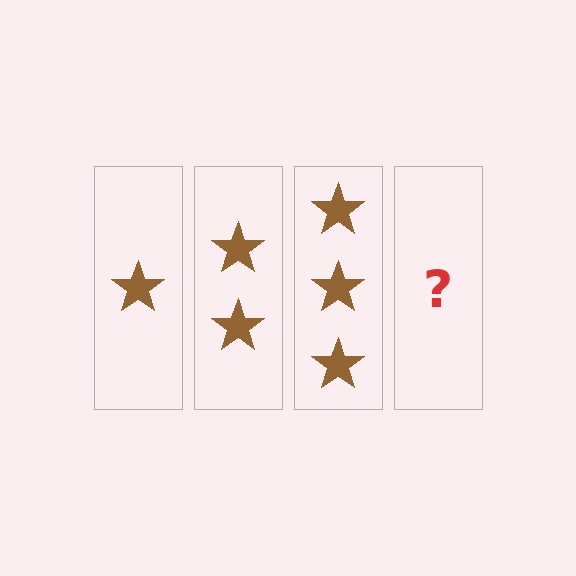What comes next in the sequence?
The next element should be 4 stars.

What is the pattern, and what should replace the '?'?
The pattern is that each step adds one more star. The '?' should be 4 stars.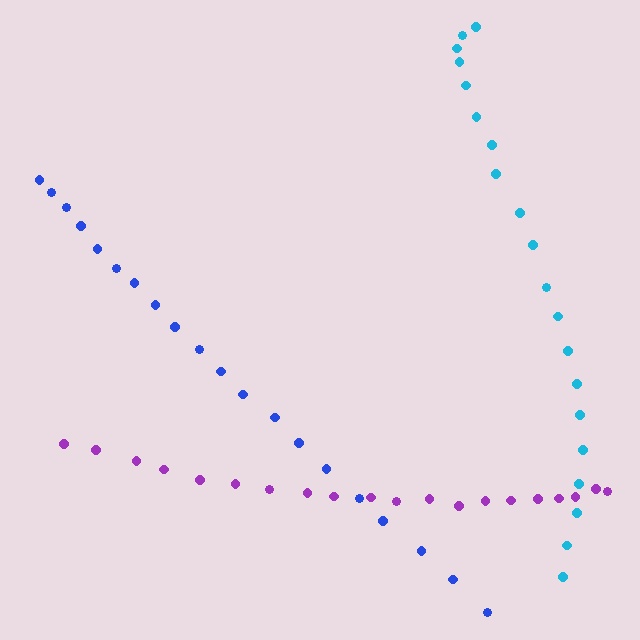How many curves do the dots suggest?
There are 3 distinct paths.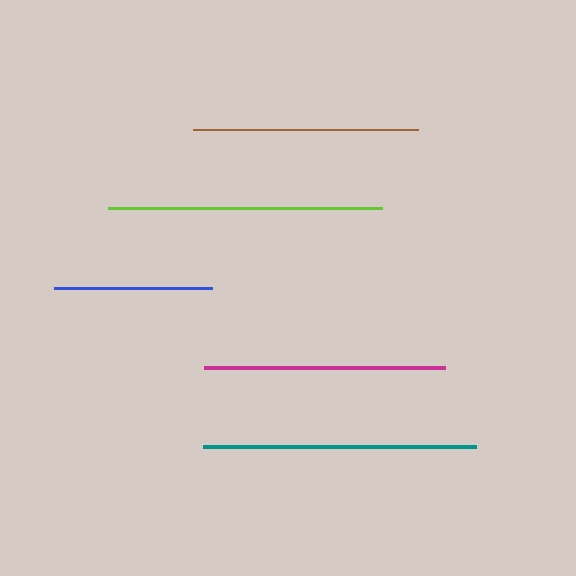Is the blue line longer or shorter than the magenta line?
The magenta line is longer than the blue line.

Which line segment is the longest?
The lime line is the longest at approximately 273 pixels.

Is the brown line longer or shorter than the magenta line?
The magenta line is longer than the brown line.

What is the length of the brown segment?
The brown segment is approximately 225 pixels long.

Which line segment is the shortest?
The blue line is the shortest at approximately 158 pixels.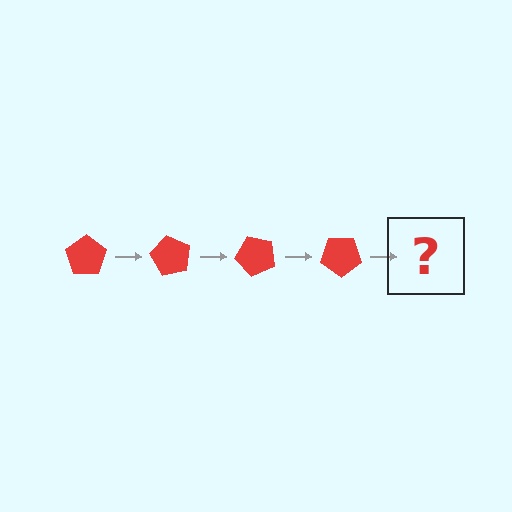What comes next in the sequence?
The next element should be a red pentagon rotated 240 degrees.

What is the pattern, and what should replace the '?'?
The pattern is that the pentagon rotates 60 degrees each step. The '?' should be a red pentagon rotated 240 degrees.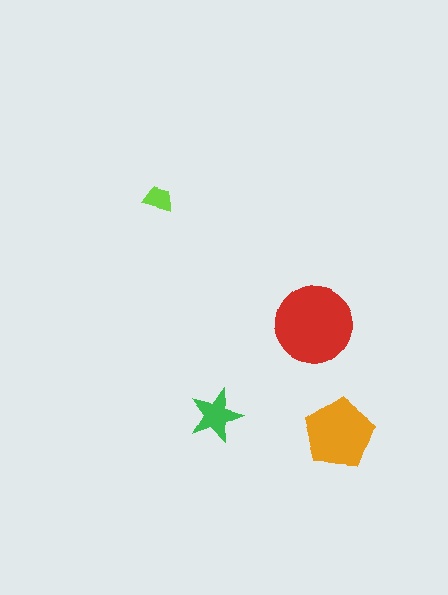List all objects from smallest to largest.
The lime trapezoid, the green star, the orange pentagon, the red circle.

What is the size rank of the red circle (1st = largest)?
1st.